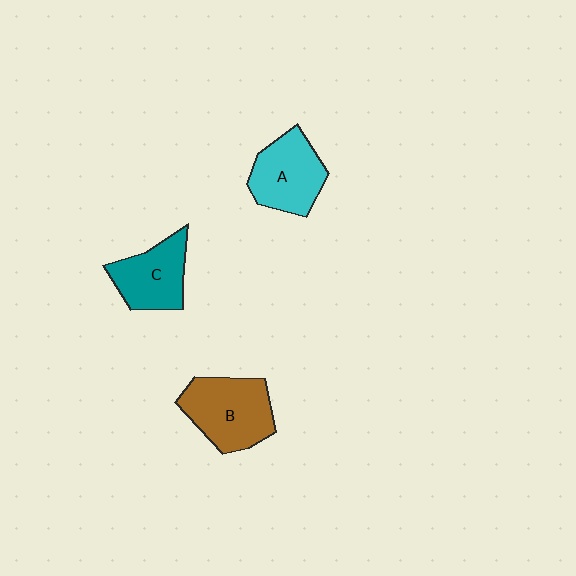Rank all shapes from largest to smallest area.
From largest to smallest: B (brown), A (cyan), C (teal).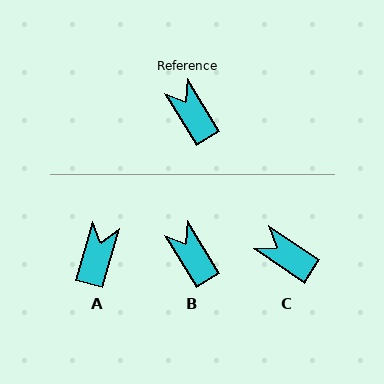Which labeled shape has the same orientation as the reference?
B.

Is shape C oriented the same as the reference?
No, it is off by about 25 degrees.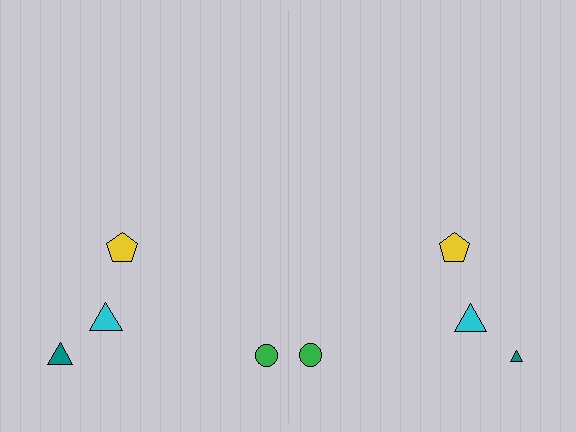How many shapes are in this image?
There are 8 shapes in this image.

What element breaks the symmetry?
The teal triangle on the right side has a different size than its mirror counterpart.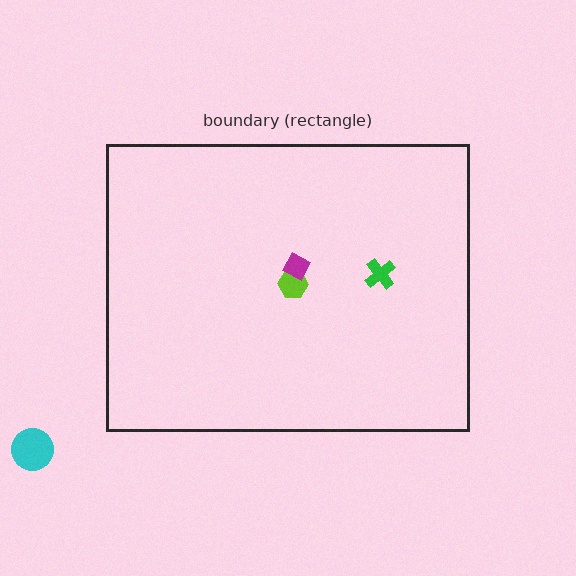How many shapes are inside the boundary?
3 inside, 1 outside.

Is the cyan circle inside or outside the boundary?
Outside.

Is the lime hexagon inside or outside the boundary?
Inside.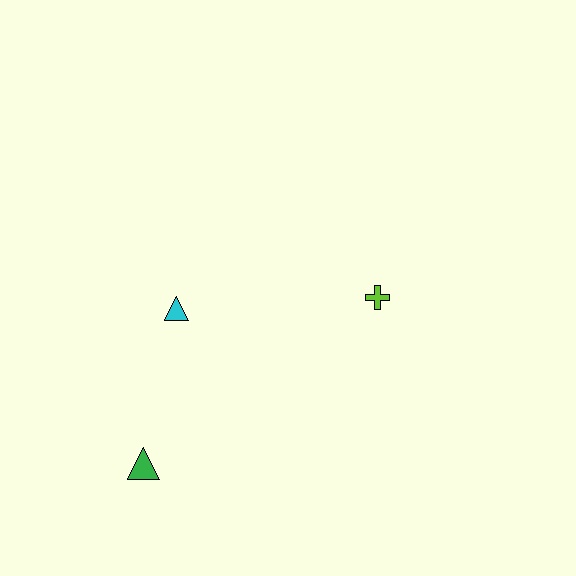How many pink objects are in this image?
There are no pink objects.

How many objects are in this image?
There are 3 objects.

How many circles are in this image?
There are no circles.